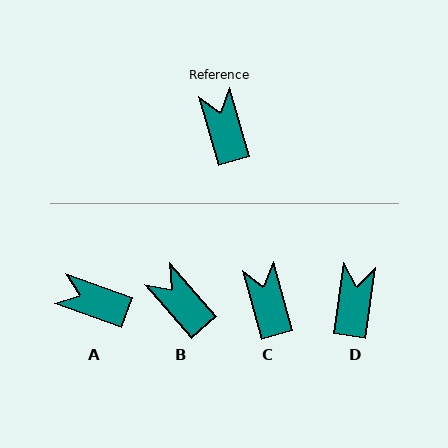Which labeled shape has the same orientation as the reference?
C.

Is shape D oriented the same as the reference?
No, it is off by about 25 degrees.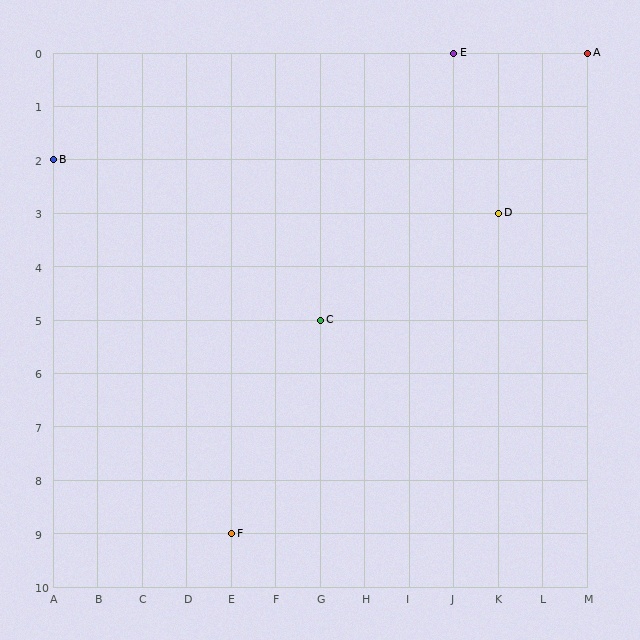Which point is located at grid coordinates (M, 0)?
Point A is at (M, 0).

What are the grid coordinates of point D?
Point D is at grid coordinates (K, 3).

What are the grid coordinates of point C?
Point C is at grid coordinates (G, 5).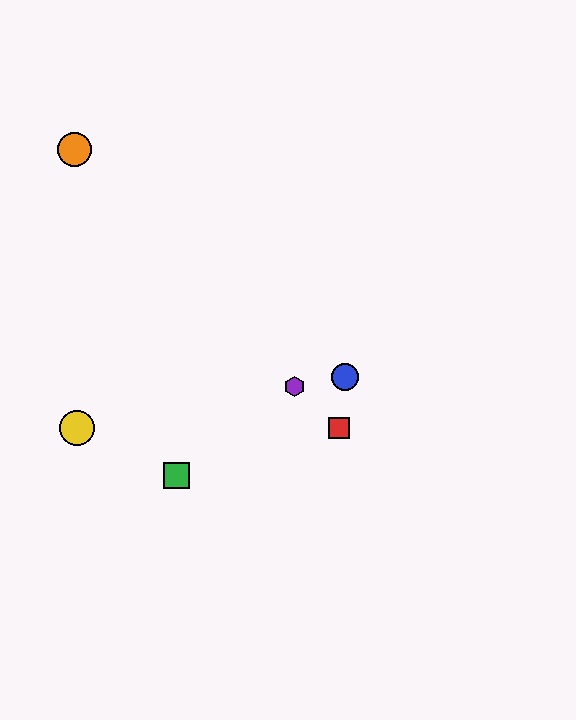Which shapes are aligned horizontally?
The red square, the yellow circle are aligned horizontally.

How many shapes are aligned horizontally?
2 shapes (the red square, the yellow circle) are aligned horizontally.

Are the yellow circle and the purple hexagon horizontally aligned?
No, the yellow circle is at y≈428 and the purple hexagon is at y≈386.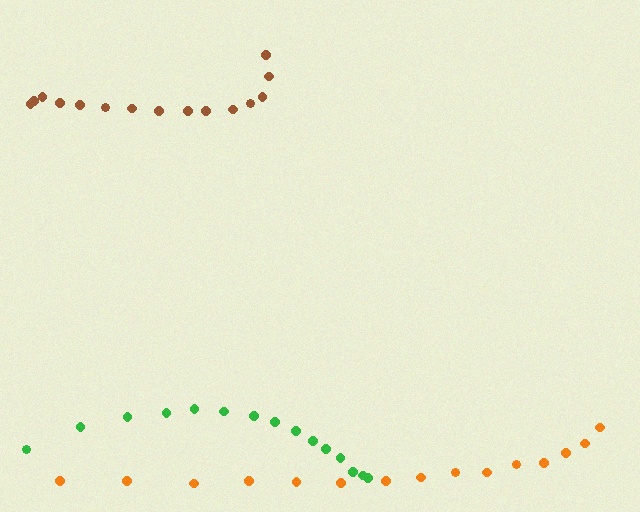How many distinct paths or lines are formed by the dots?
There are 3 distinct paths.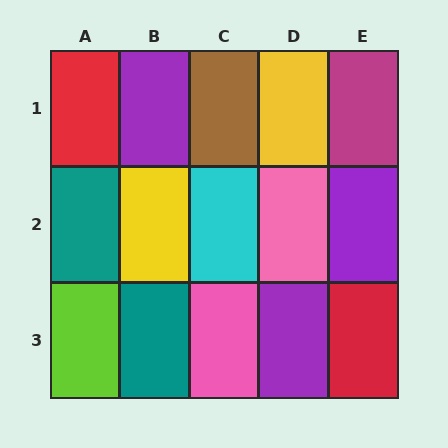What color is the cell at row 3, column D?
Purple.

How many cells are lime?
1 cell is lime.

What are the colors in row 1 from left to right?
Red, purple, brown, yellow, magenta.